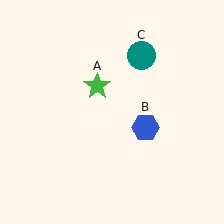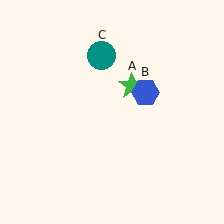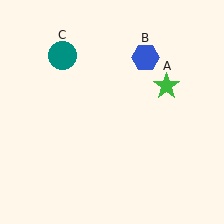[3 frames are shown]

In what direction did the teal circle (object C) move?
The teal circle (object C) moved left.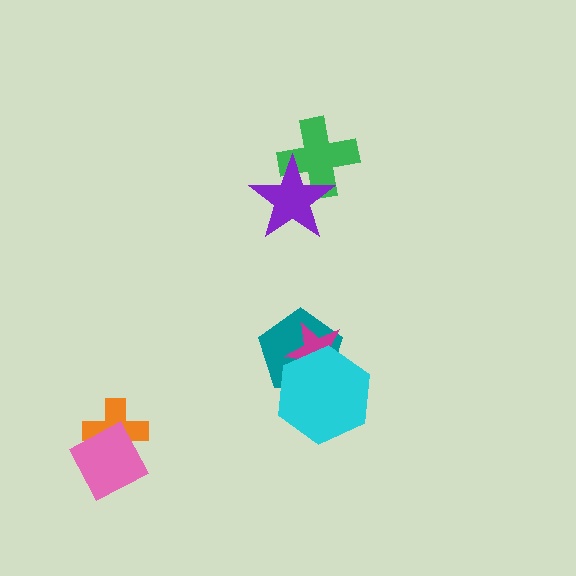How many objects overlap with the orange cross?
1 object overlaps with the orange cross.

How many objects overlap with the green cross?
1 object overlaps with the green cross.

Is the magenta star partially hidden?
Yes, it is partially covered by another shape.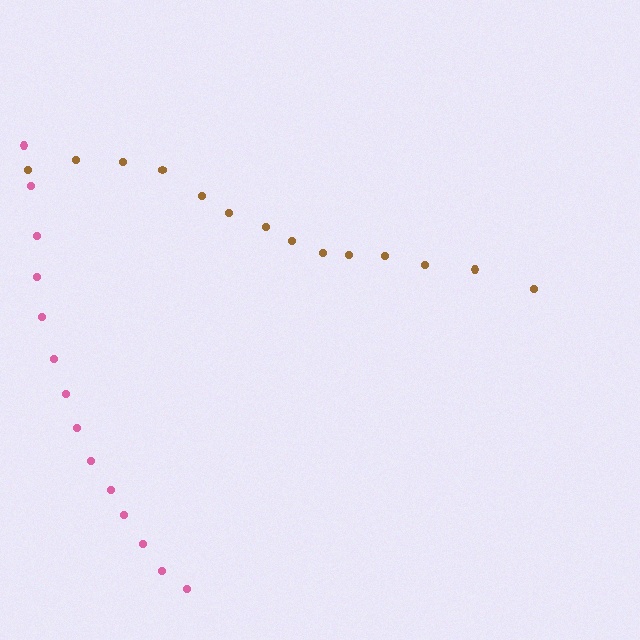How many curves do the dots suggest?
There are 2 distinct paths.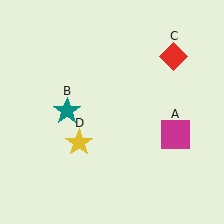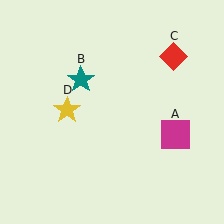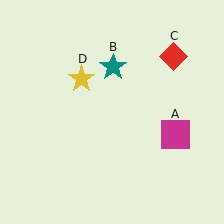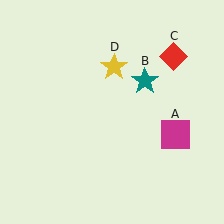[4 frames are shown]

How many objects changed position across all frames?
2 objects changed position: teal star (object B), yellow star (object D).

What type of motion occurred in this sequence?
The teal star (object B), yellow star (object D) rotated clockwise around the center of the scene.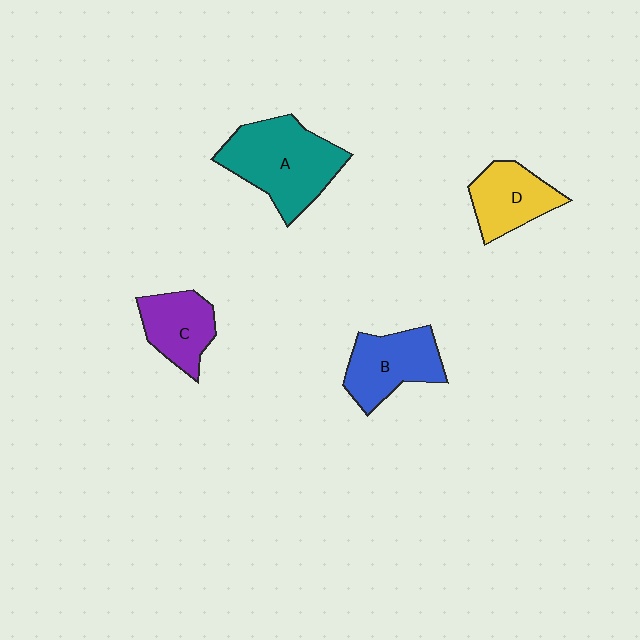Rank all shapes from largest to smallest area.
From largest to smallest: A (teal), B (blue), D (yellow), C (purple).